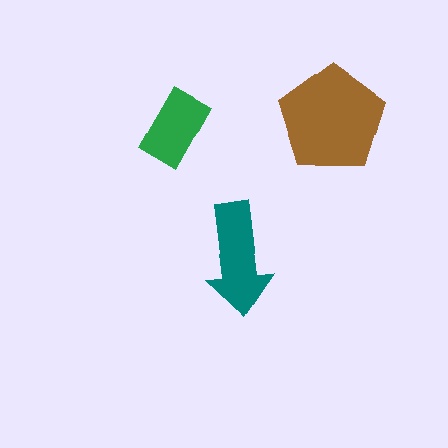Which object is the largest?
The brown pentagon.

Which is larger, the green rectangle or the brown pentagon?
The brown pentagon.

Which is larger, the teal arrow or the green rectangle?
The teal arrow.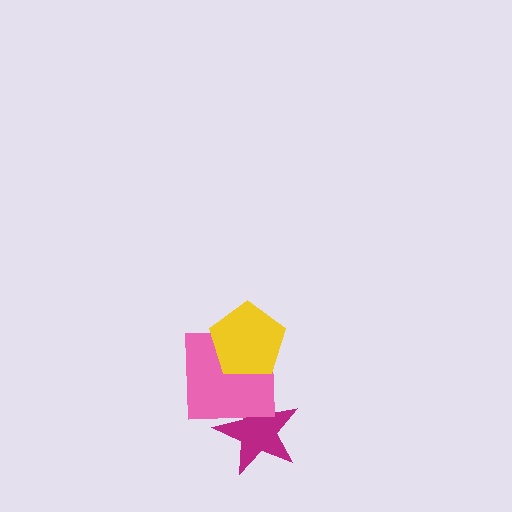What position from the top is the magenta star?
The magenta star is 3rd from the top.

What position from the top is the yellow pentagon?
The yellow pentagon is 1st from the top.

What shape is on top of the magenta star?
The pink square is on top of the magenta star.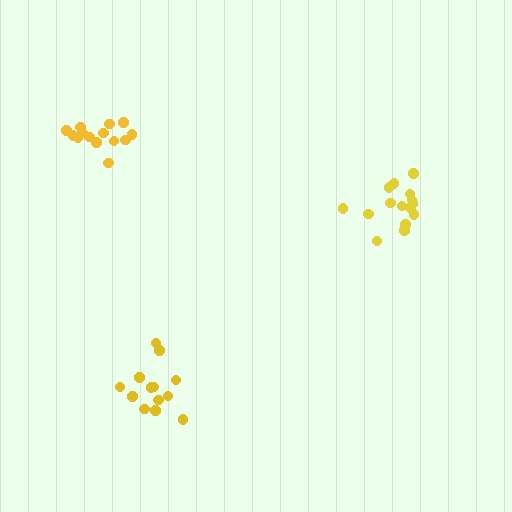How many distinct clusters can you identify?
There are 3 distinct clusters.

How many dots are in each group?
Group 1: 13 dots, Group 2: 14 dots, Group 3: 15 dots (42 total).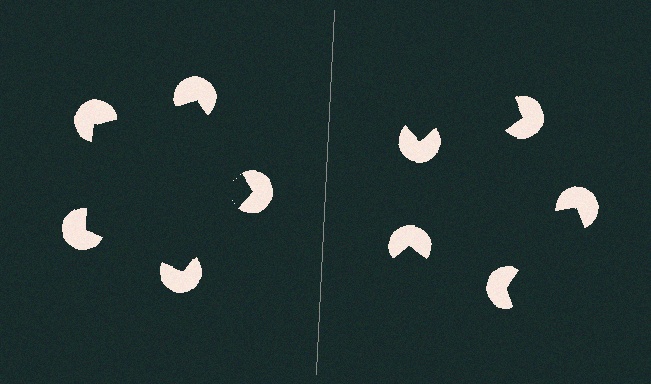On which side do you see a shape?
An illusory pentagon appears on the left side. On the right side the wedge cuts are rotated, so no coherent shape forms.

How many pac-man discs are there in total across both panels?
10 — 5 on each side.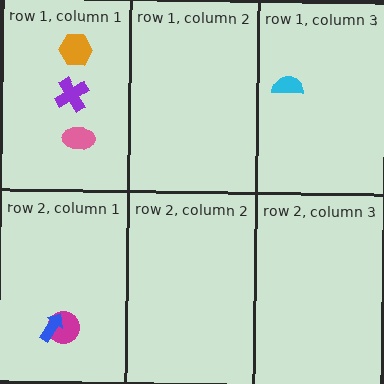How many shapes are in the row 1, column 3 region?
1.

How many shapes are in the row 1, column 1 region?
3.